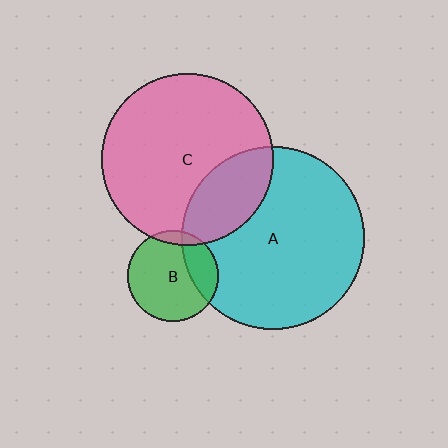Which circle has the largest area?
Circle A (cyan).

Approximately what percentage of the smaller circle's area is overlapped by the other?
Approximately 25%.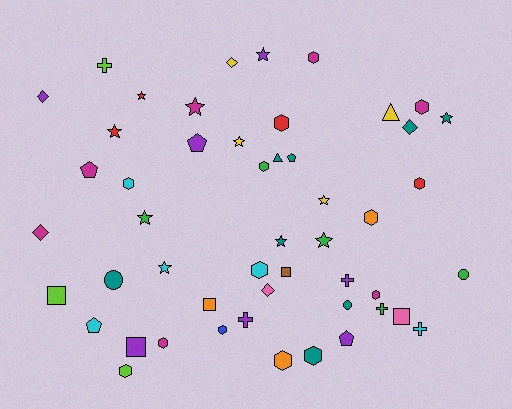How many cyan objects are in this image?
There are 5 cyan objects.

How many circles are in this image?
There are 3 circles.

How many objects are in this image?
There are 50 objects.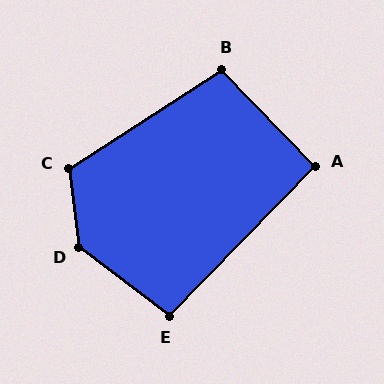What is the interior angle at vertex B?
Approximately 101 degrees (obtuse).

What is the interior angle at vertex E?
Approximately 97 degrees (obtuse).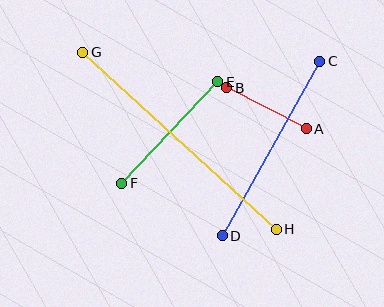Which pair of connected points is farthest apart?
Points G and H are farthest apart.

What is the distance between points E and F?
The distance is approximately 140 pixels.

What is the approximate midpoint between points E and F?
The midpoint is at approximately (170, 132) pixels.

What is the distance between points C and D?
The distance is approximately 200 pixels.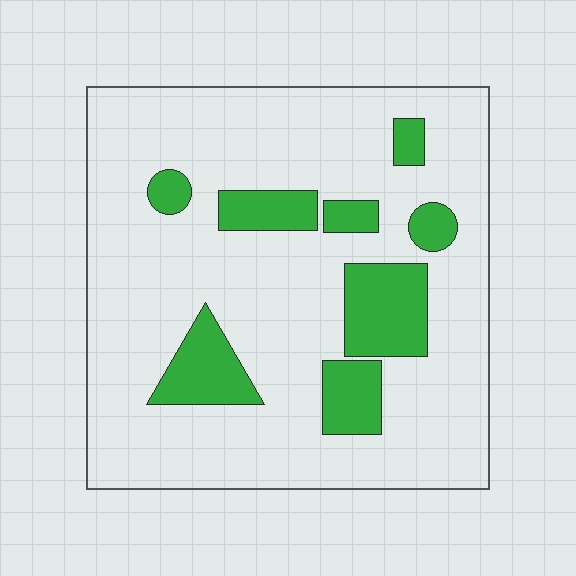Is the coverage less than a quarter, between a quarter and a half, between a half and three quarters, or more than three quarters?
Less than a quarter.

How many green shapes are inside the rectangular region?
8.